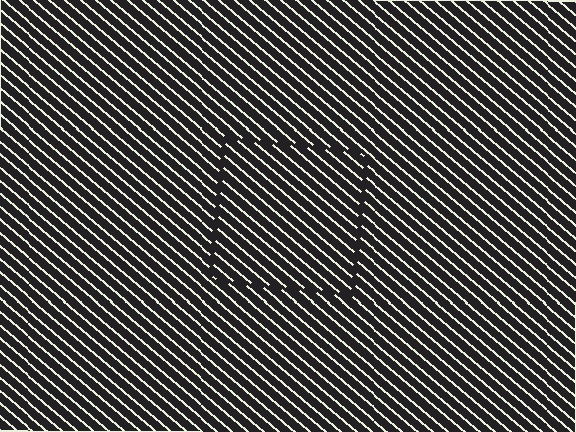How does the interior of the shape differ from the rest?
The interior of the shape contains the same grating, shifted by half a period — the contour is defined by the phase discontinuity where line-ends from the inner and outer gratings abut.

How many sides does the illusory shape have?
4 sides — the line-ends trace a square.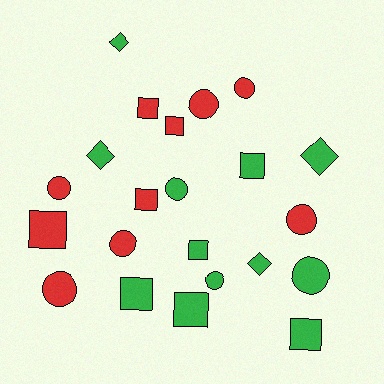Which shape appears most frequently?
Circle, with 9 objects.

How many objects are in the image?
There are 22 objects.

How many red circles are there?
There are 6 red circles.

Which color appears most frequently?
Green, with 12 objects.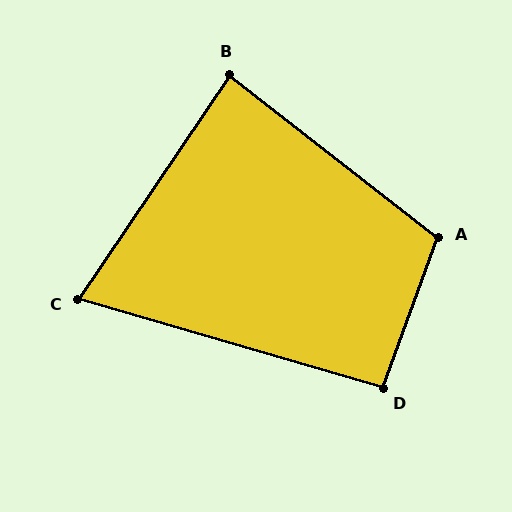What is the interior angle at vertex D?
Approximately 94 degrees (approximately right).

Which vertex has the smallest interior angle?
C, at approximately 72 degrees.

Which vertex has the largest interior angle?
A, at approximately 108 degrees.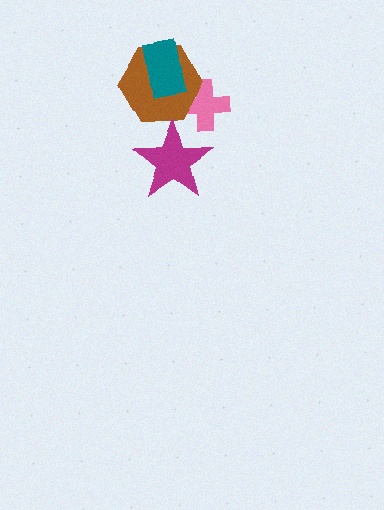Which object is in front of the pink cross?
The brown hexagon is in front of the pink cross.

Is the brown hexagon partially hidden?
Yes, it is partially covered by another shape.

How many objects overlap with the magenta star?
0 objects overlap with the magenta star.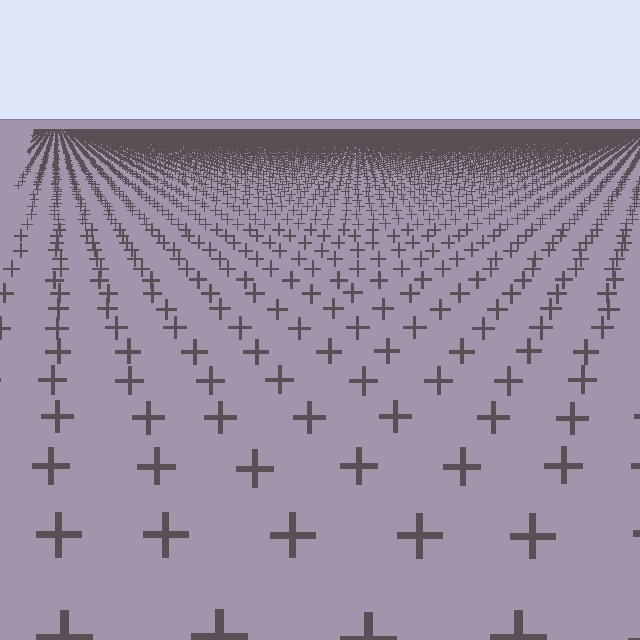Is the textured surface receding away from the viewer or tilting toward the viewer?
The surface is receding away from the viewer. Texture elements get smaller and denser toward the top.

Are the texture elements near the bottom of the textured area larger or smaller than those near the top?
Larger. Near the bottom, elements are closer to the viewer and appear at a bigger on-screen size.